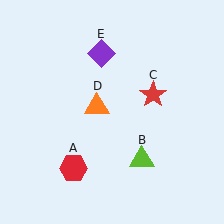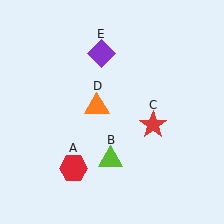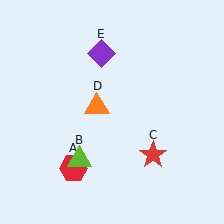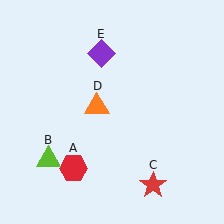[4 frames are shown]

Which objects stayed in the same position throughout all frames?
Red hexagon (object A) and orange triangle (object D) and purple diamond (object E) remained stationary.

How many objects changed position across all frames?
2 objects changed position: lime triangle (object B), red star (object C).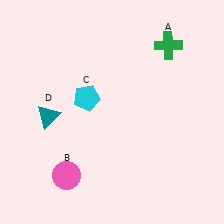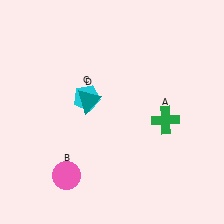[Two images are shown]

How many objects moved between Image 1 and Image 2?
2 objects moved between the two images.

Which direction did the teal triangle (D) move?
The teal triangle (D) moved right.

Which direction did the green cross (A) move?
The green cross (A) moved down.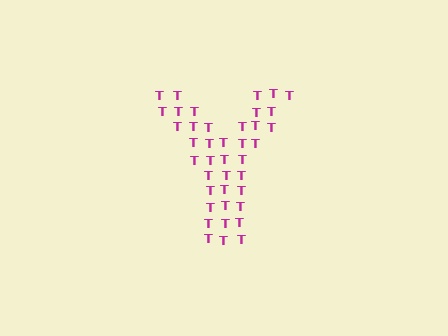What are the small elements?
The small elements are letter T's.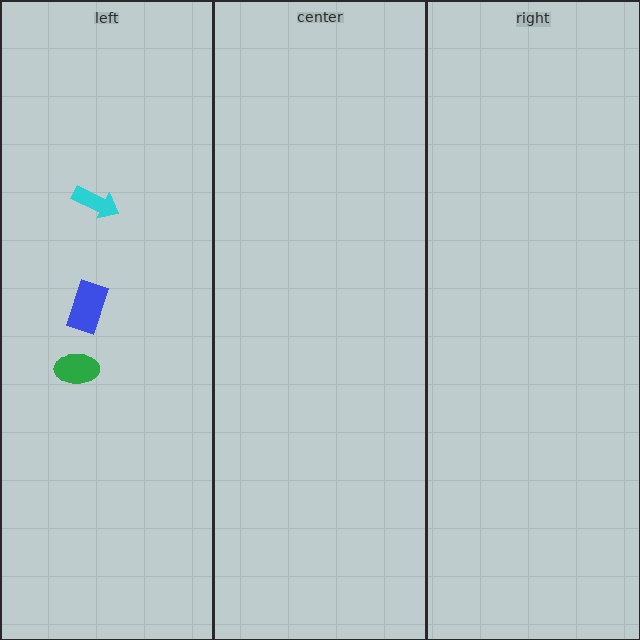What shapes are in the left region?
The cyan arrow, the blue rectangle, the green ellipse.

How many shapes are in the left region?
3.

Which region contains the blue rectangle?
The left region.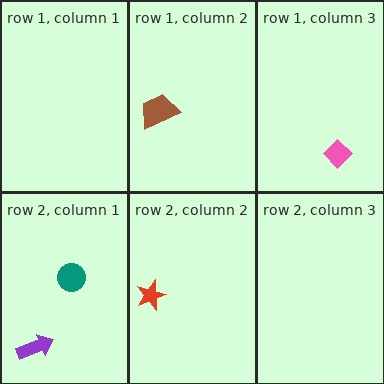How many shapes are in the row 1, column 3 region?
1.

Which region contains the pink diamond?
The row 1, column 3 region.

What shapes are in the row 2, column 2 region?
The red star.